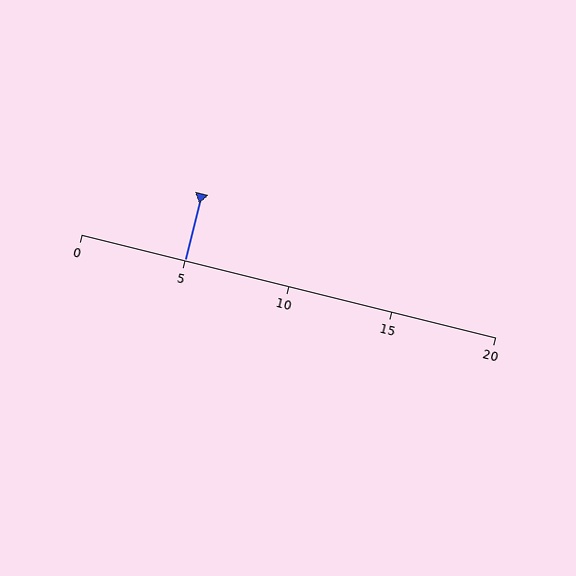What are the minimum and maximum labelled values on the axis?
The axis runs from 0 to 20.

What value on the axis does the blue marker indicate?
The marker indicates approximately 5.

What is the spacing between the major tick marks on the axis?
The major ticks are spaced 5 apart.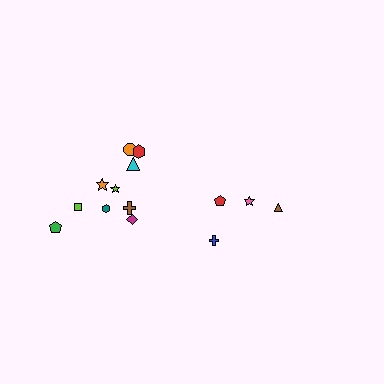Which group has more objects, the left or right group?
The left group.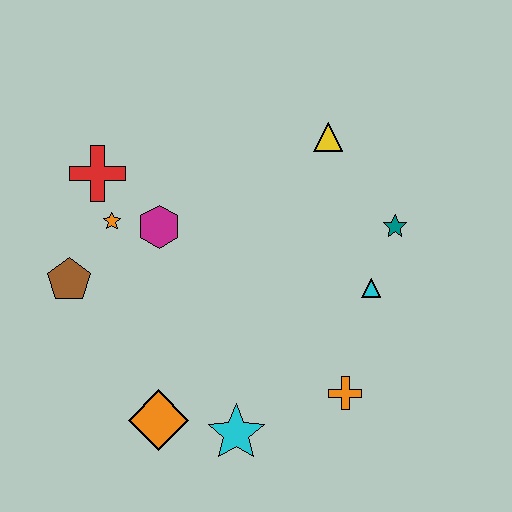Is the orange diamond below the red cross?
Yes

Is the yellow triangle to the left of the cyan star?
No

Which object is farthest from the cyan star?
The yellow triangle is farthest from the cyan star.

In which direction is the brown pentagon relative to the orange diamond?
The brown pentagon is above the orange diamond.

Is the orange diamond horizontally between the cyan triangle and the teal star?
No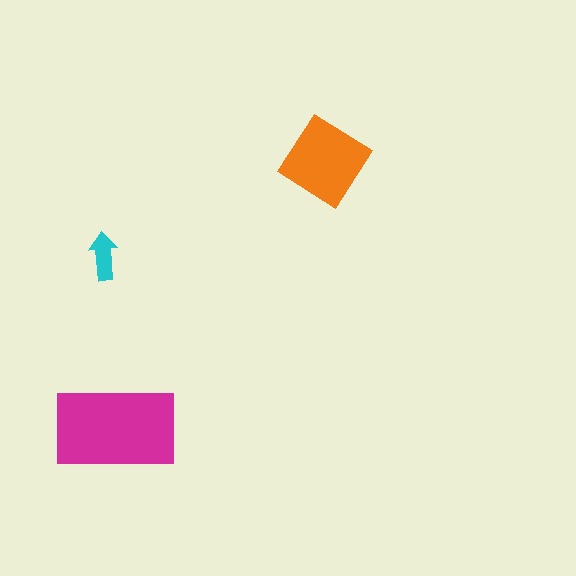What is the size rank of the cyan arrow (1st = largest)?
3rd.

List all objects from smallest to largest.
The cyan arrow, the orange diamond, the magenta rectangle.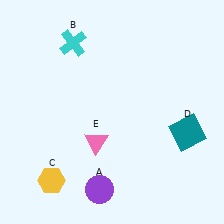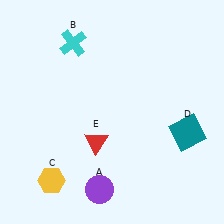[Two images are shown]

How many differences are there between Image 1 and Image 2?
There is 1 difference between the two images.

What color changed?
The triangle (E) changed from pink in Image 1 to red in Image 2.